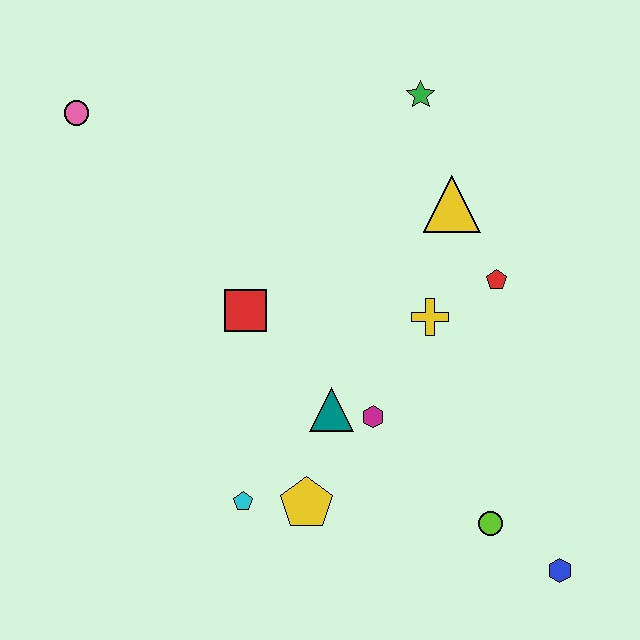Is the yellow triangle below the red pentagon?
No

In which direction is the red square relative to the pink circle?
The red square is below the pink circle.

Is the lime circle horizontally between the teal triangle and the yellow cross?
No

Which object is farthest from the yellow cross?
The pink circle is farthest from the yellow cross.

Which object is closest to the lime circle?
The blue hexagon is closest to the lime circle.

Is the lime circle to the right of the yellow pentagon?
Yes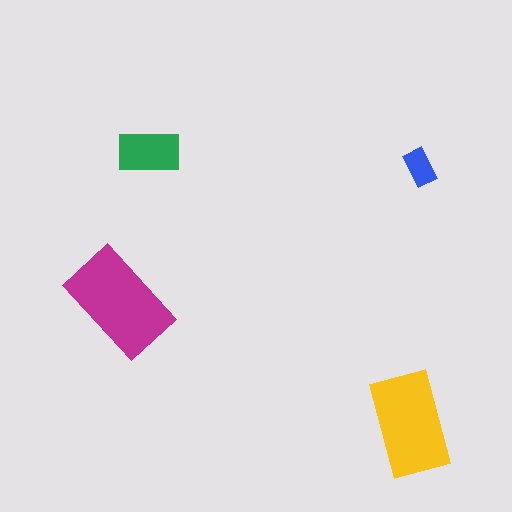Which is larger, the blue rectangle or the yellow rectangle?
The yellow one.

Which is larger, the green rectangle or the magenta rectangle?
The magenta one.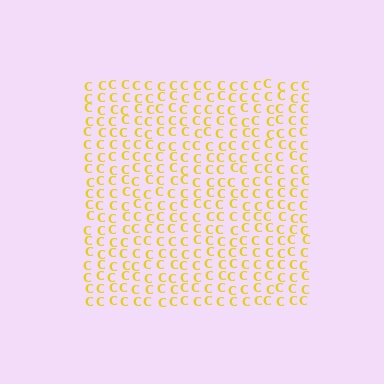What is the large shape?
The large shape is a square.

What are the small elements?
The small elements are letter C's.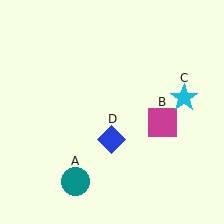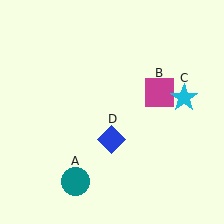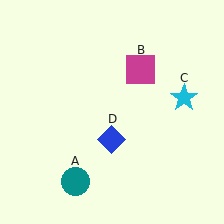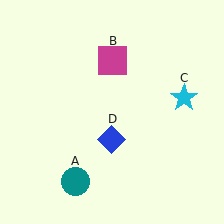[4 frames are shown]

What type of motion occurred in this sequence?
The magenta square (object B) rotated counterclockwise around the center of the scene.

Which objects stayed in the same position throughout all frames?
Teal circle (object A) and cyan star (object C) and blue diamond (object D) remained stationary.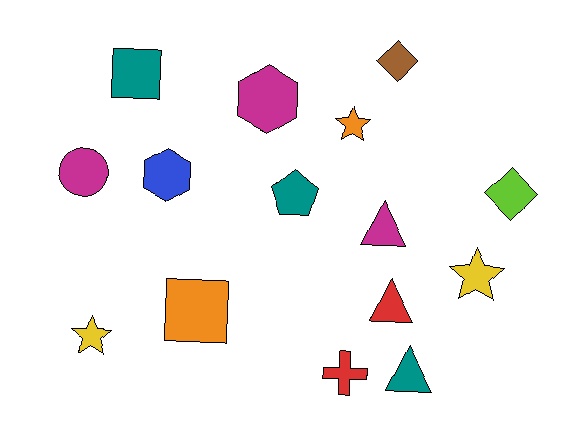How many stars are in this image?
There are 3 stars.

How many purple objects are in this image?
There are no purple objects.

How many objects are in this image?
There are 15 objects.